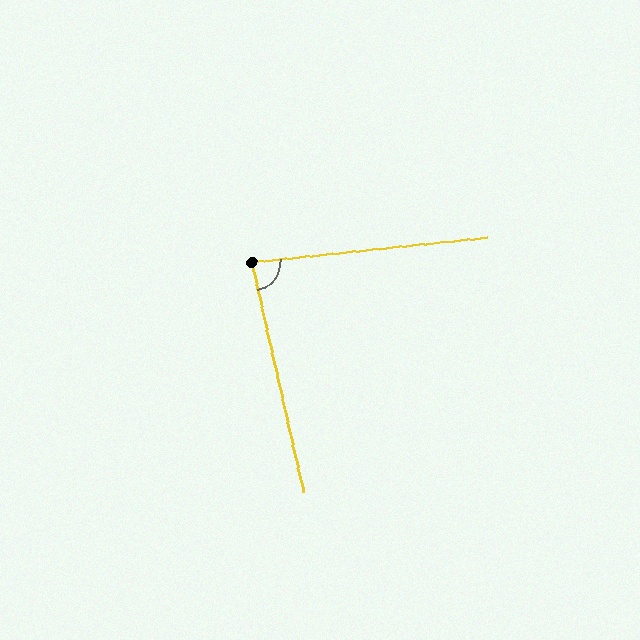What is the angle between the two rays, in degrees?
Approximately 83 degrees.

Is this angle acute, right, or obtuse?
It is acute.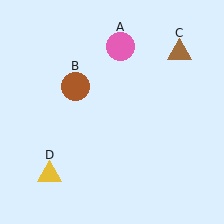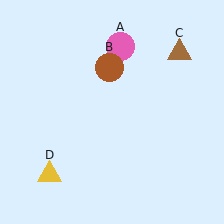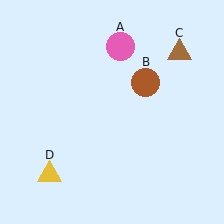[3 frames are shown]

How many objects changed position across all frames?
1 object changed position: brown circle (object B).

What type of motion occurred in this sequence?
The brown circle (object B) rotated clockwise around the center of the scene.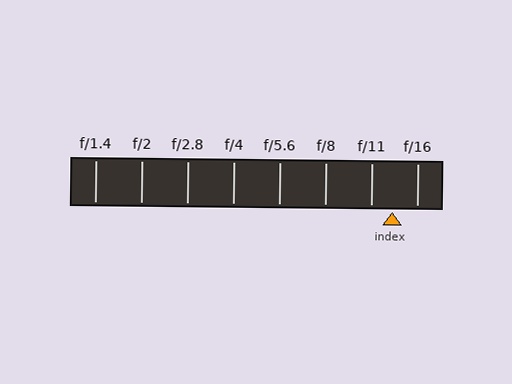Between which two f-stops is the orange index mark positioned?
The index mark is between f/11 and f/16.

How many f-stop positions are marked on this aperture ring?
There are 8 f-stop positions marked.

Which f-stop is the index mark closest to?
The index mark is closest to f/11.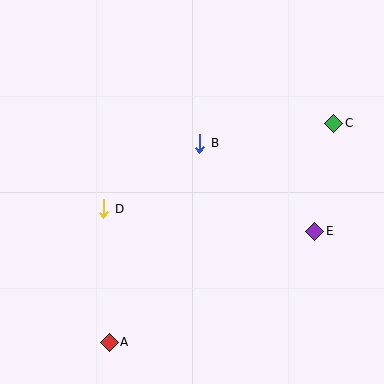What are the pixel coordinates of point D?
Point D is at (104, 209).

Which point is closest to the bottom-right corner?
Point E is closest to the bottom-right corner.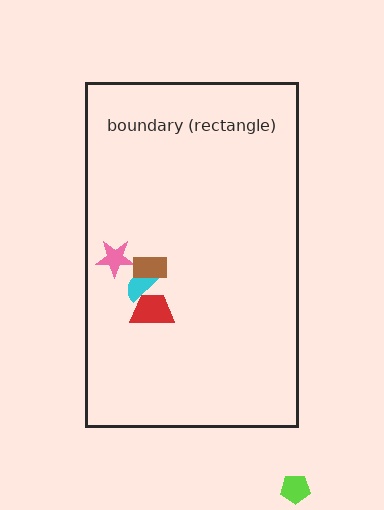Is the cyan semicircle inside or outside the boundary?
Inside.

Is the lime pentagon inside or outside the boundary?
Outside.